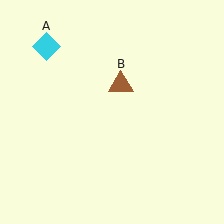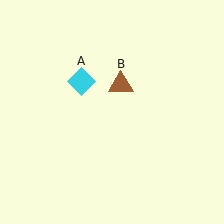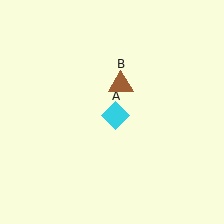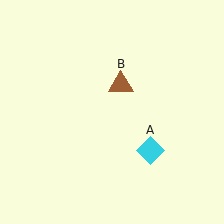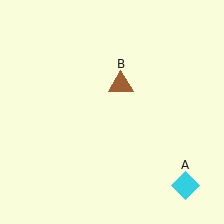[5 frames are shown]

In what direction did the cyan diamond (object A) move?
The cyan diamond (object A) moved down and to the right.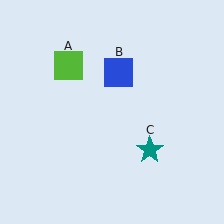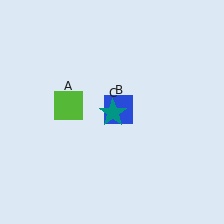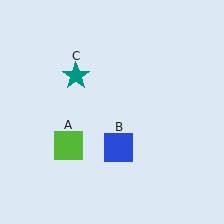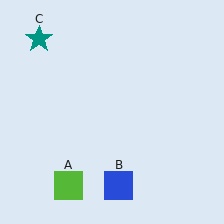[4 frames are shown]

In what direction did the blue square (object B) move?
The blue square (object B) moved down.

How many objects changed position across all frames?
3 objects changed position: lime square (object A), blue square (object B), teal star (object C).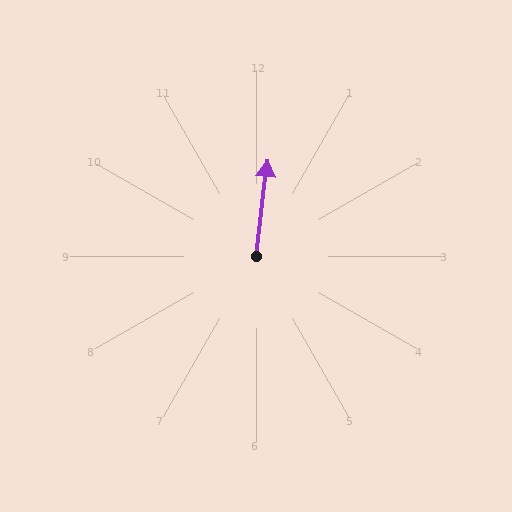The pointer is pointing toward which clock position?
Roughly 12 o'clock.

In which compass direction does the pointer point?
North.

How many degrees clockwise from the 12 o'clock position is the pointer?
Approximately 7 degrees.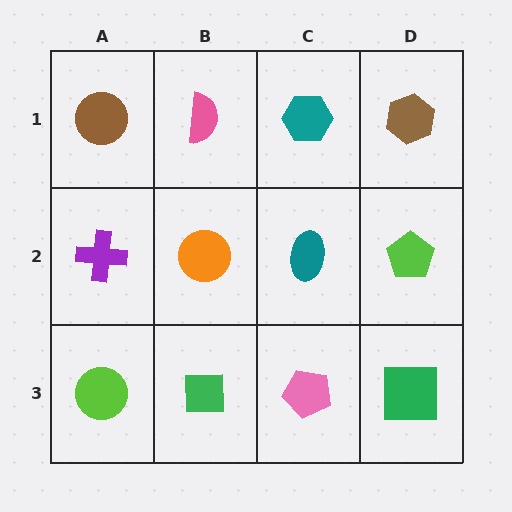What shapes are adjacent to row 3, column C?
A teal ellipse (row 2, column C), a green square (row 3, column B), a green square (row 3, column D).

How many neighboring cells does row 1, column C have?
3.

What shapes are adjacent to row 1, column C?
A teal ellipse (row 2, column C), a pink semicircle (row 1, column B), a brown hexagon (row 1, column D).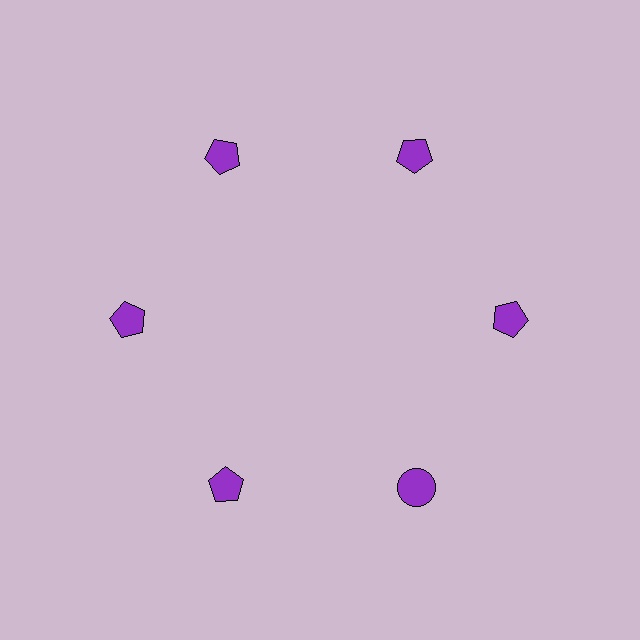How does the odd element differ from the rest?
It has a different shape: circle instead of pentagon.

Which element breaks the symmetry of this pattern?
The purple circle at roughly the 5 o'clock position breaks the symmetry. All other shapes are purple pentagons.